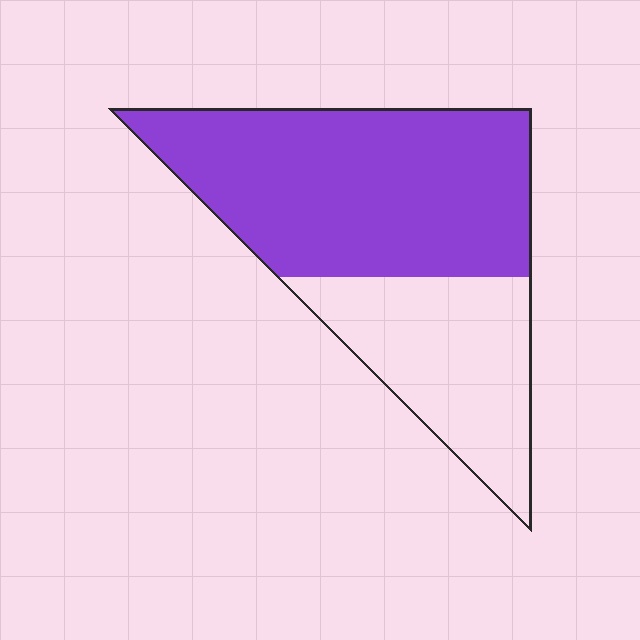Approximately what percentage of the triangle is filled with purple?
Approximately 65%.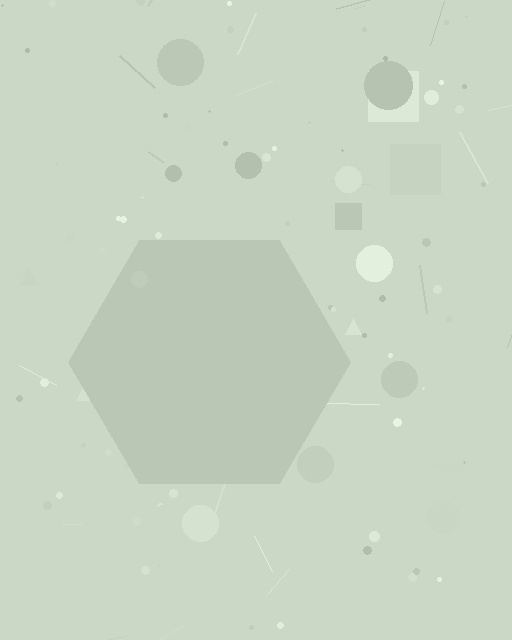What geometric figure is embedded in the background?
A hexagon is embedded in the background.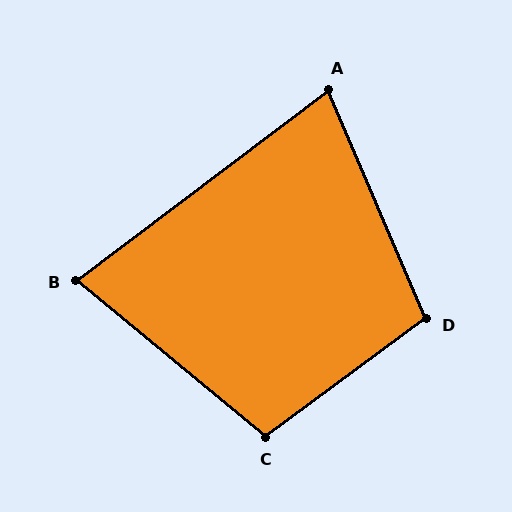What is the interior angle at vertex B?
Approximately 77 degrees (acute).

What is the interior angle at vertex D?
Approximately 103 degrees (obtuse).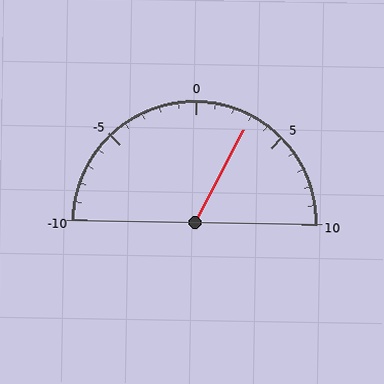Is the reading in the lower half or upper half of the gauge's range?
The reading is in the upper half of the range (-10 to 10).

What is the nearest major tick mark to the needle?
The nearest major tick mark is 5.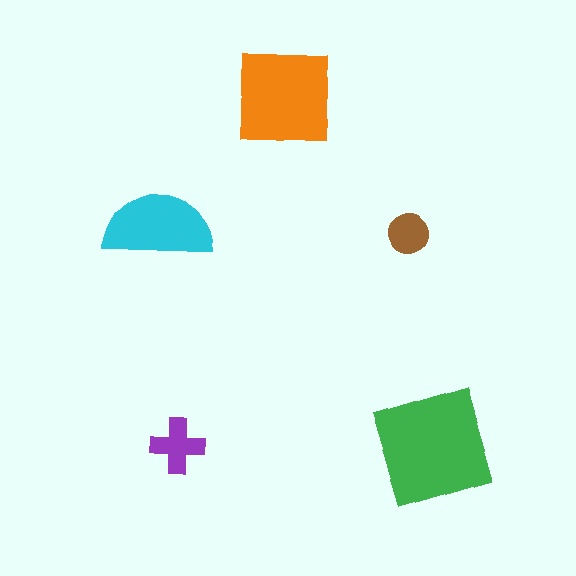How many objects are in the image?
There are 5 objects in the image.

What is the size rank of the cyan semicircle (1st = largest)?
3rd.